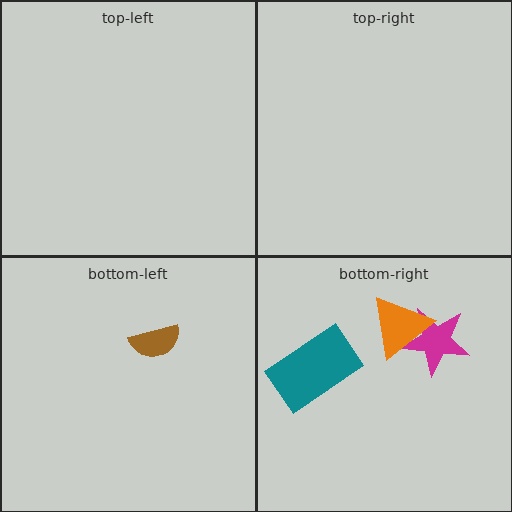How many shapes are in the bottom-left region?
1.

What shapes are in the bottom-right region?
The magenta star, the teal rectangle, the orange triangle.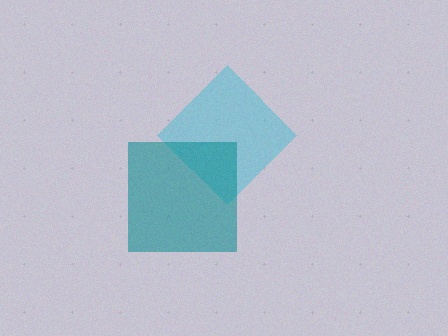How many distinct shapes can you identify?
There are 2 distinct shapes: a cyan diamond, a teal square.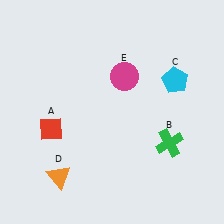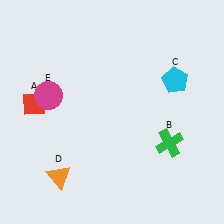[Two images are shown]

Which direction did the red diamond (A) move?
The red diamond (A) moved up.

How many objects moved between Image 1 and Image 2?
2 objects moved between the two images.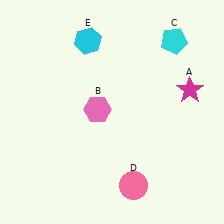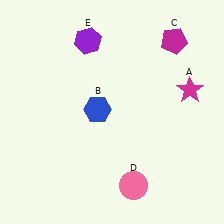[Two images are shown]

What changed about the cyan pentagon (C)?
In Image 1, C is cyan. In Image 2, it changed to magenta.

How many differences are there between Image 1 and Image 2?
There are 3 differences between the two images.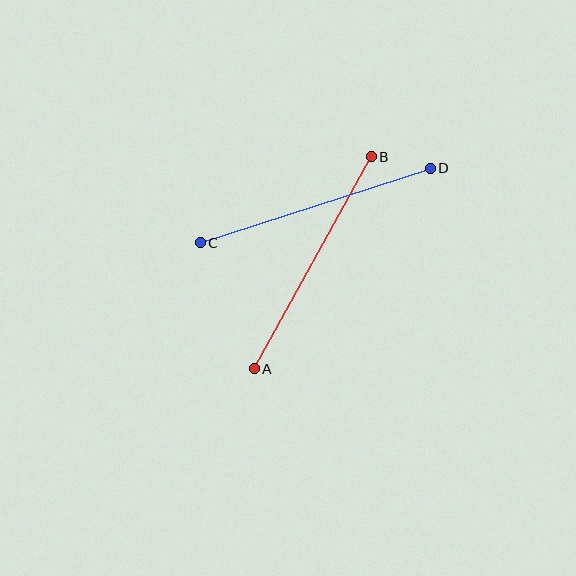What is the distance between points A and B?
The distance is approximately 242 pixels.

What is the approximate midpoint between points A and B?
The midpoint is at approximately (313, 263) pixels.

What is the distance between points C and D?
The distance is approximately 241 pixels.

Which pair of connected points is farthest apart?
Points A and B are farthest apart.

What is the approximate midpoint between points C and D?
The midpoint is at approximately (315, 205) pixels.